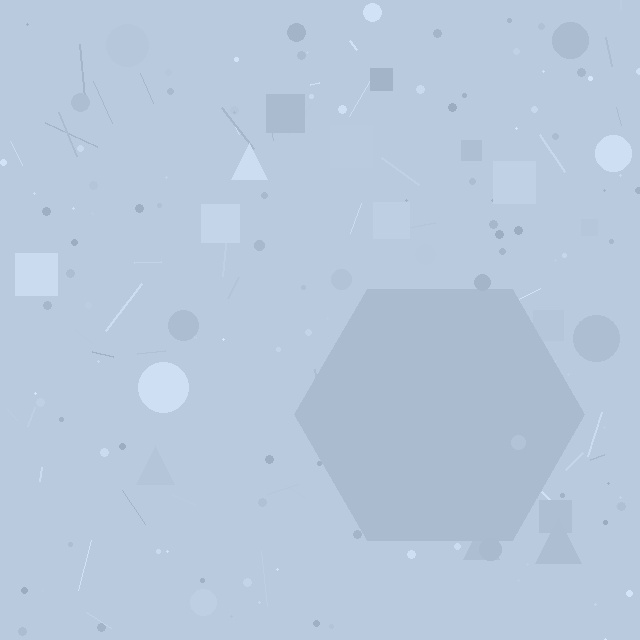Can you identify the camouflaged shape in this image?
The camouflaged shape is a hexagon.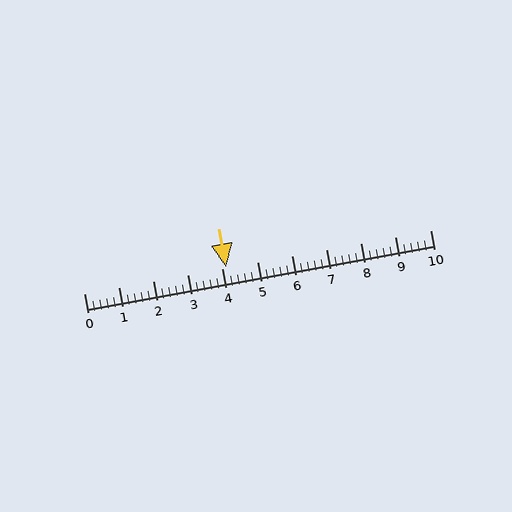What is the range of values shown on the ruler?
The ruler shows values from 0 to 10.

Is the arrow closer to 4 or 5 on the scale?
The arrow is closer to 4.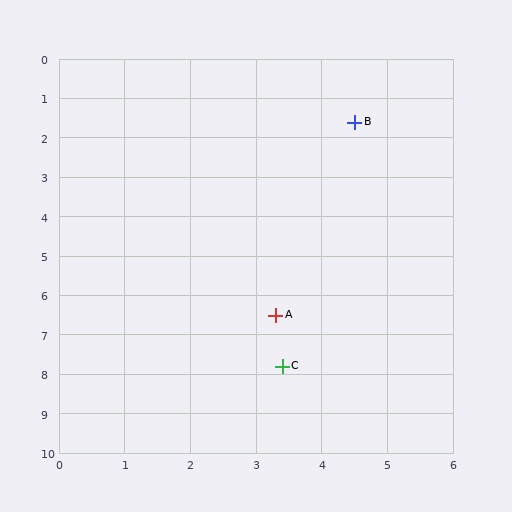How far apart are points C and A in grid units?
Points C and A are about 1.3 grid units apart.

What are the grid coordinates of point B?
Point B is at approximately (4.5, 1.6).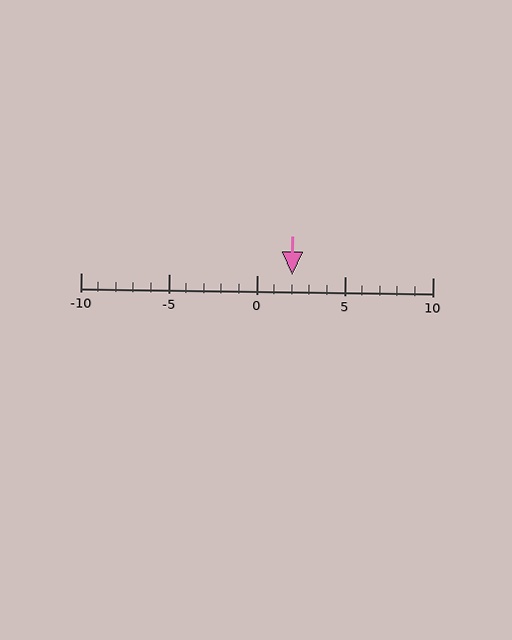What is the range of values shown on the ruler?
The ruler shows values from -10 to 10.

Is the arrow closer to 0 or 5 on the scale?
The arrow is closer to 0.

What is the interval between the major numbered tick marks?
The major tick marks are spaced 5 units apart.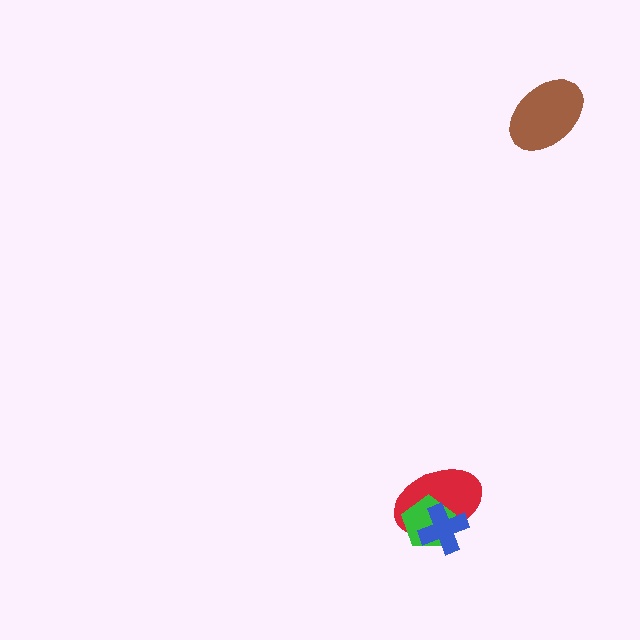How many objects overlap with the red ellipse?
2 objects overlap with the red ellipse.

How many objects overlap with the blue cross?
2 objects overlap with the blue cross.